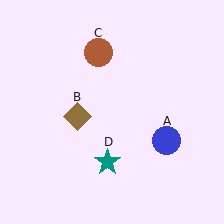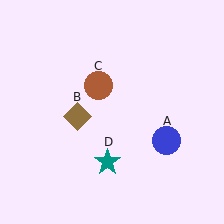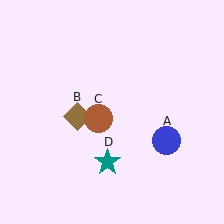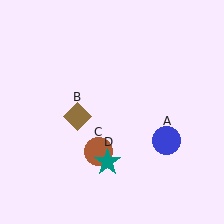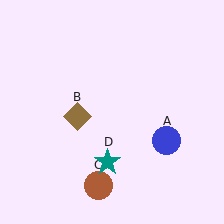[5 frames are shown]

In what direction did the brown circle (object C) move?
The brown circle (object C) moved down.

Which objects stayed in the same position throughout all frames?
Blue circle (object A) and brown diamond (object B) and teal star (object D) remained stationary.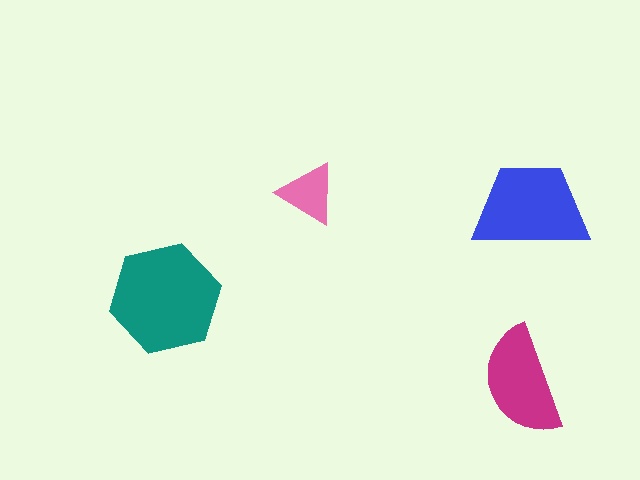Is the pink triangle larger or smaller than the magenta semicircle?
Smaller.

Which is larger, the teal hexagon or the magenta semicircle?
The teal hexagon.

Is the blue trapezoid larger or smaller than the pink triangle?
Larger.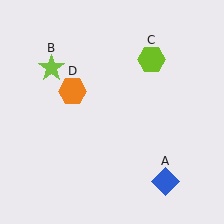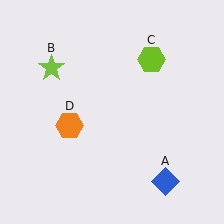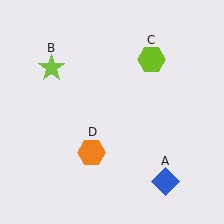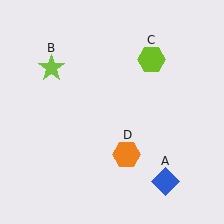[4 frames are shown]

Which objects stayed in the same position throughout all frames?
Blue diamond (object A) and lime star (object B) and lime hexagon (object C) remained stationary.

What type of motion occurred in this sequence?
The orange hexagon (object D) rotated counterclockwise around the center of the scene.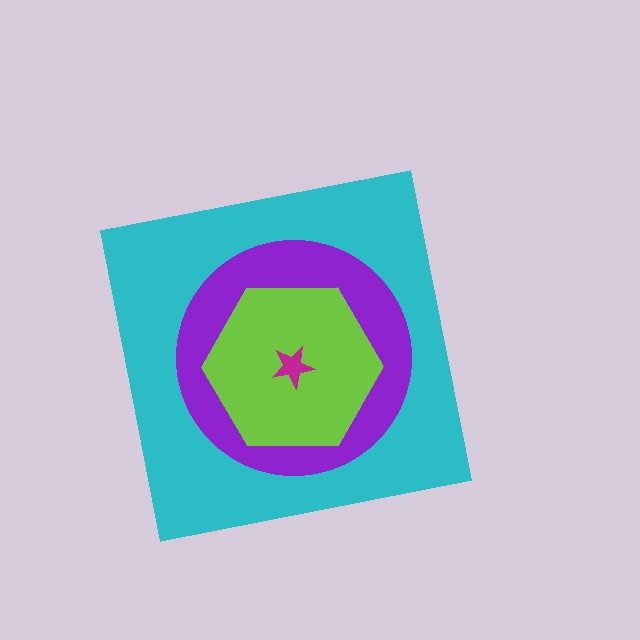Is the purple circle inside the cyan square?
Yes.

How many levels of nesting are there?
4.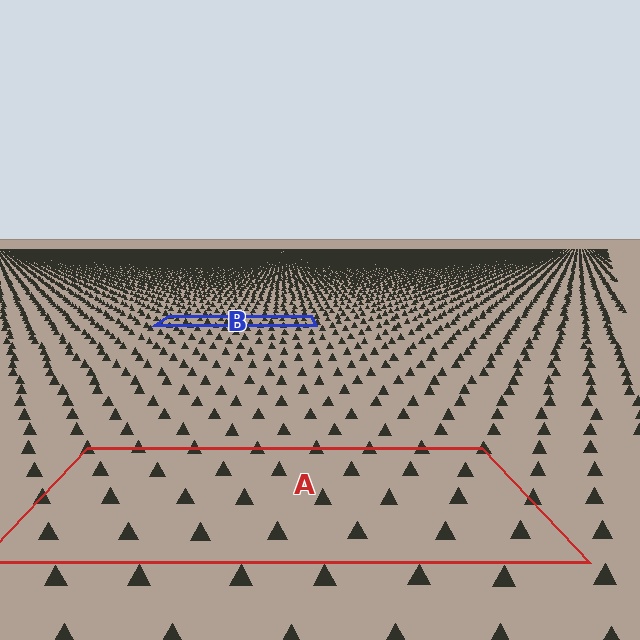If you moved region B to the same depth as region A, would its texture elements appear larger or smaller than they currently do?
They would appear larger. At a closer depth, the same texture elements are projected at a bigger on-screen size.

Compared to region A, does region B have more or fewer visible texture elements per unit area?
Region B has more texture elements per unit area — they are packed more densely because it is farther away.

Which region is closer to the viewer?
Region A is closer. The texture elements there are larger and more spread out.